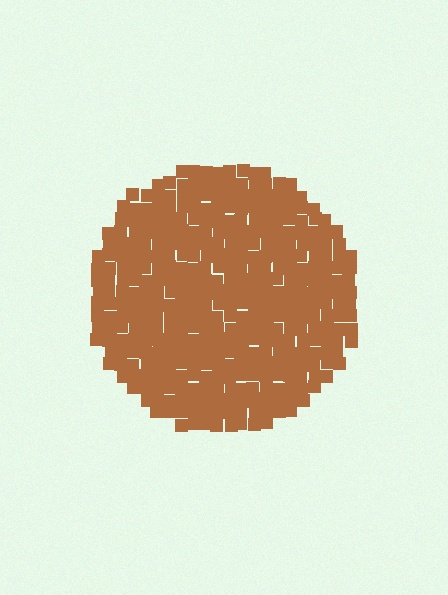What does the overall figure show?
The overall figure shows a circle.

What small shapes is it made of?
It is made of small squares.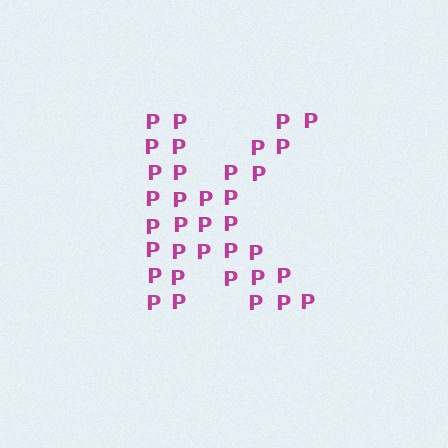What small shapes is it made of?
It is made of small letter P's.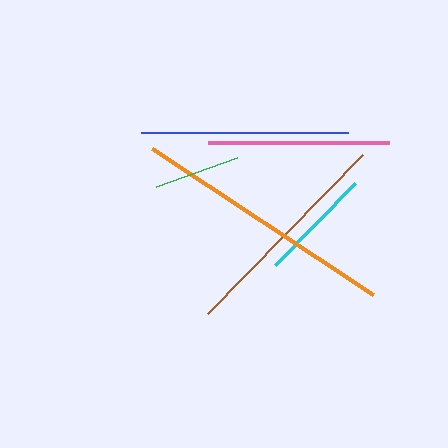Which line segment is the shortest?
The green line is the shortest at approximately 86 pixels.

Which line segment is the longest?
The orange line is the longest at approximately 265 pixels.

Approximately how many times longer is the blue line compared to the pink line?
The blue line is approximately 1.1 times the length of the pink line.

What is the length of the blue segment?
The blue segment is approximately 206 pixels long.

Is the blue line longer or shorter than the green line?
The blue line is longer than the green line.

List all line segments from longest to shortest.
From longest to shortest: orange, brown, blue, pink, cyan, green.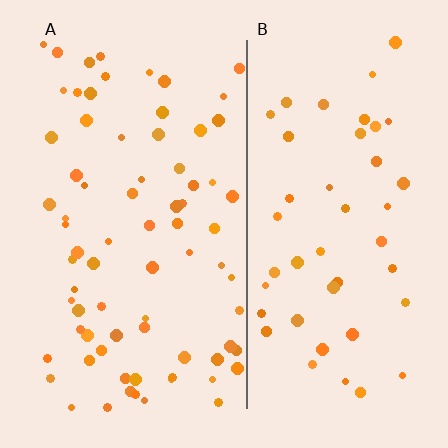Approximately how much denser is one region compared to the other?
Approximately 1.6× — region A over region B.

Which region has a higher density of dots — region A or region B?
A (the left).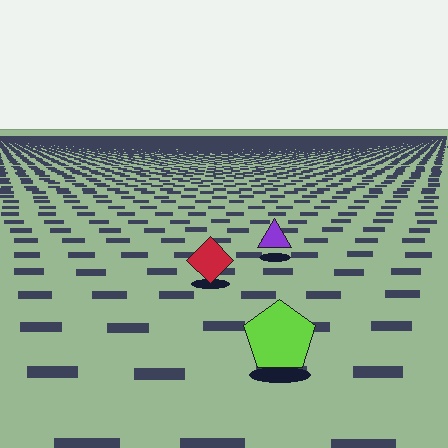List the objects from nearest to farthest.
From nearest to farthest: the lime pentagon, the red diamond, the purple triangle.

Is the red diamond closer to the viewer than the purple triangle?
Yes. The red diamond is closer — you can tell from the texture gradient: the ground texture is coarser near it.